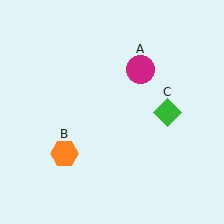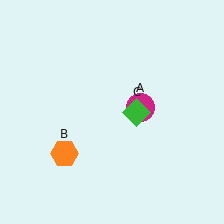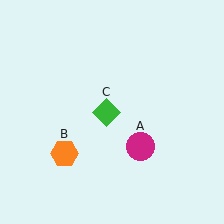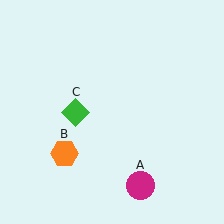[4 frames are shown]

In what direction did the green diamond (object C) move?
The green diamond (object C) moved left.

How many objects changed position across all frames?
2 objects changed position: magenta circle (object A), green diamond (object C).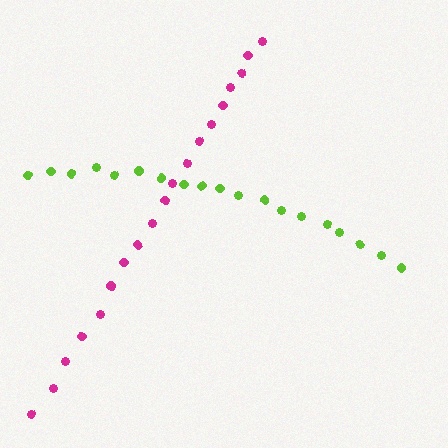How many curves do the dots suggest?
There are 2 distinct paths.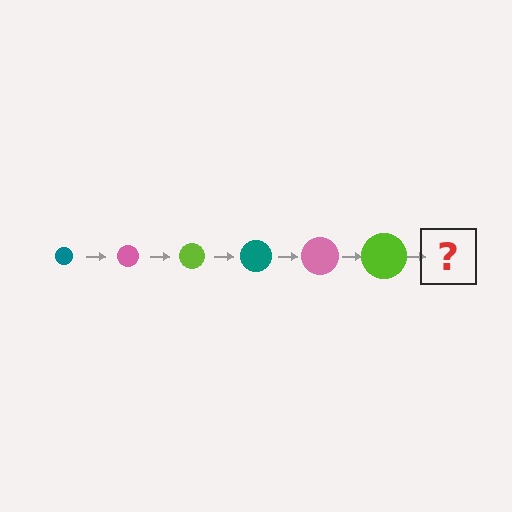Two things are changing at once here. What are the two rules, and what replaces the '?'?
The two rules are that the circle grows larger each step and the color cycles through teal, pink, and lime. The '?' should be a teal circle, larger than the previous one.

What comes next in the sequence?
The next element should be a teal circle, larger than the previous one.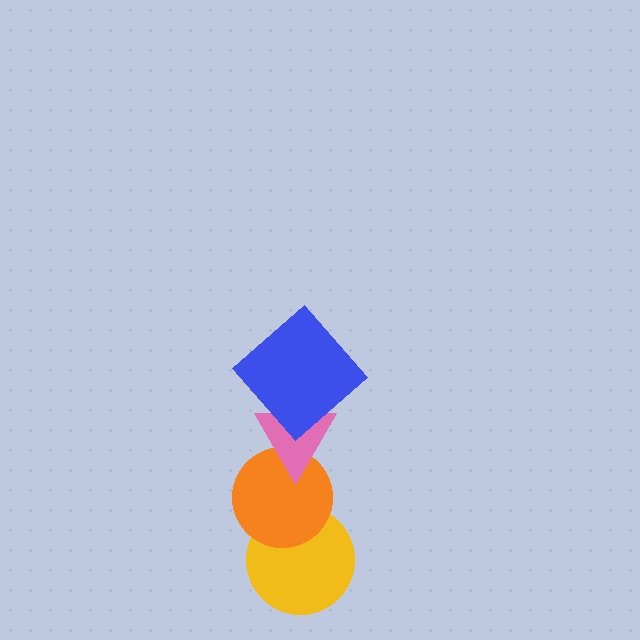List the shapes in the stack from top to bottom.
From top to bottom: the blue diamond, the pink triangle, the orange circle, the yellow circle.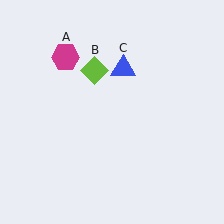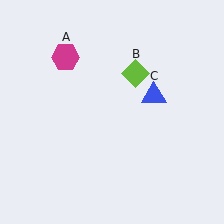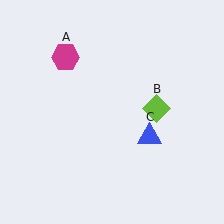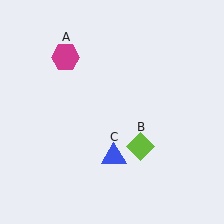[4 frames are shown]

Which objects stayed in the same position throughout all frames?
Magenta hexagon (object A) remained stationary.